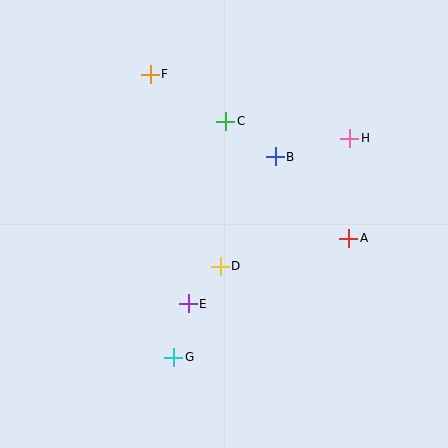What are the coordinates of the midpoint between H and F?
The midpoint between H and F is at (250, 106).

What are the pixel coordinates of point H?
Point H is at (350, 138).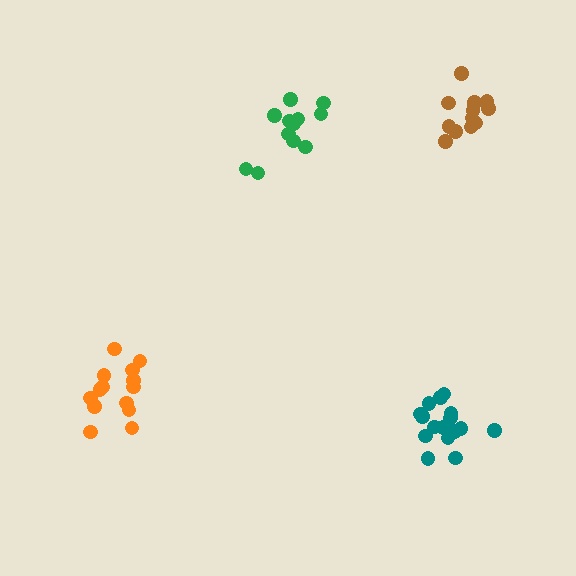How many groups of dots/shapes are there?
There are 4 groups.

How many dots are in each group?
Group 1: 14 dots, Group 2: 16 dots, Group 3: 13 dots, Group 4: 12 dots (55 total).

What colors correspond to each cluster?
The clusters are colored: orange, teal, brown, green.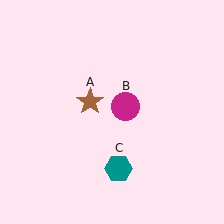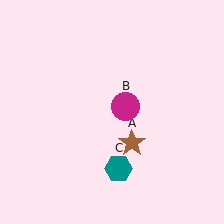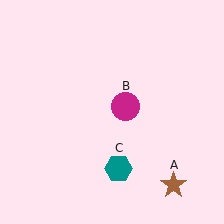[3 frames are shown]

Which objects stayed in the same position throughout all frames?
Magenta circle (object B) and teal hexagon (object C) remained stationary.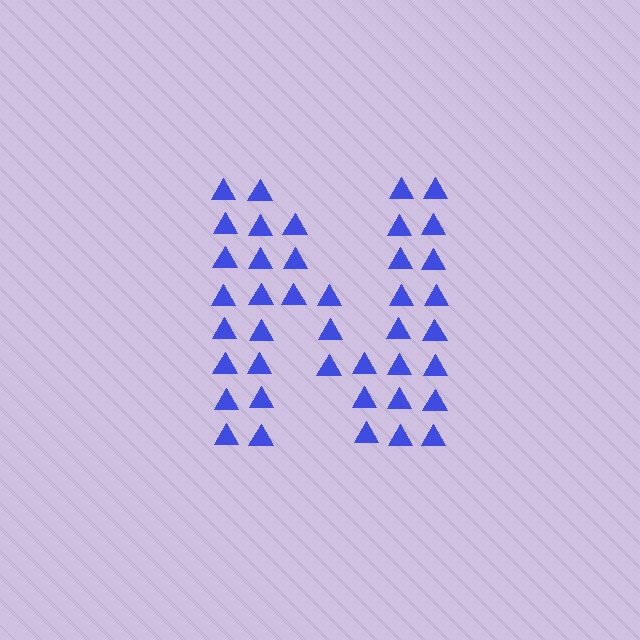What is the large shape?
The large shape is the letter N.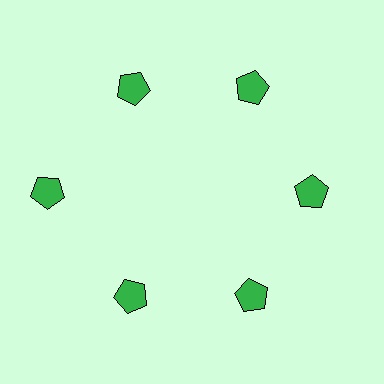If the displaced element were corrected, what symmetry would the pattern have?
It would have 6-fold rotational symmetry — the pattern would map onto itself every 60 degrees.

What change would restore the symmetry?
The symmetry would be restored by moving it inward, back onto the ring so that all 6 pentagons sit at equal angles and equal distance from the center.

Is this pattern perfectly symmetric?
No. The 6 green pentagons are arranged in a ring, but one element near the 9 o'clock position is pushed outward from the center, breaking the 6-fold rotational symmetry.